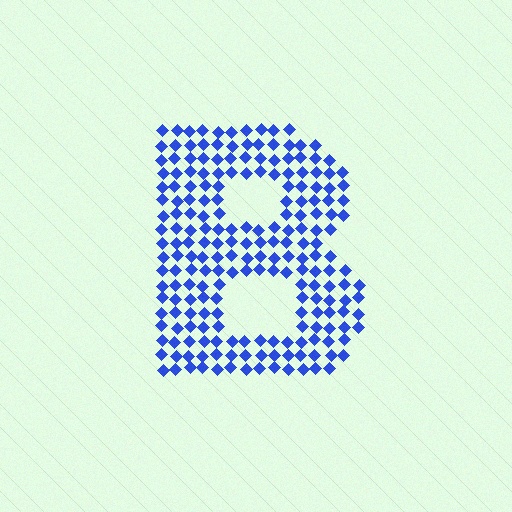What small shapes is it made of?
It is made of small diamonds.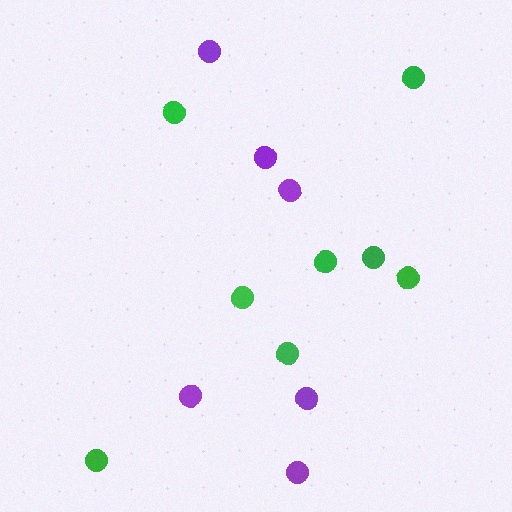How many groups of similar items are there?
There are 2 groups: one group of purple circles (6) and one group of green circles (8).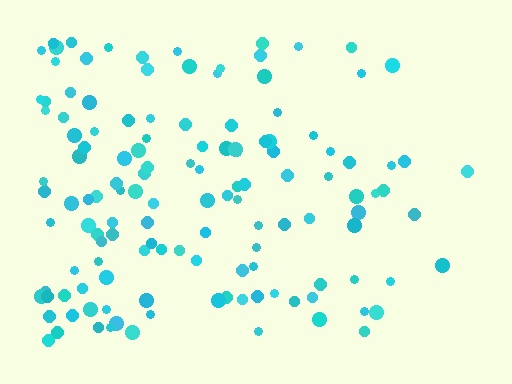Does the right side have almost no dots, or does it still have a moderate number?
Still a moderate number, just noticeably fewer than the left.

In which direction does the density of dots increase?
From right to left, with the left side densest.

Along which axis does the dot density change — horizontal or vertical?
Horizontal.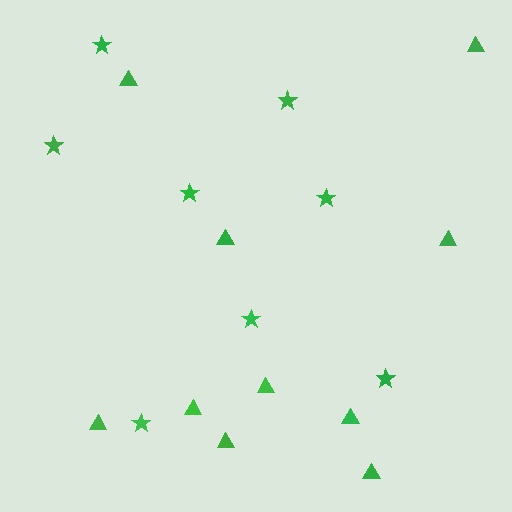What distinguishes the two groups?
There are 2 groups: one group of stars (8) and one group of triangles (10).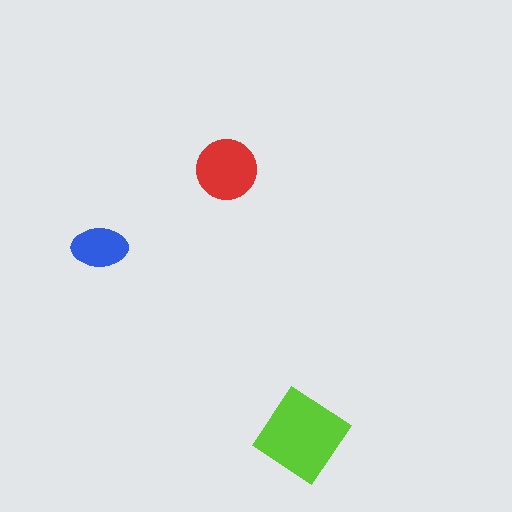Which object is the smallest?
The blue ellipse.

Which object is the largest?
The lime diamond.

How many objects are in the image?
There are 3 objects in the image.